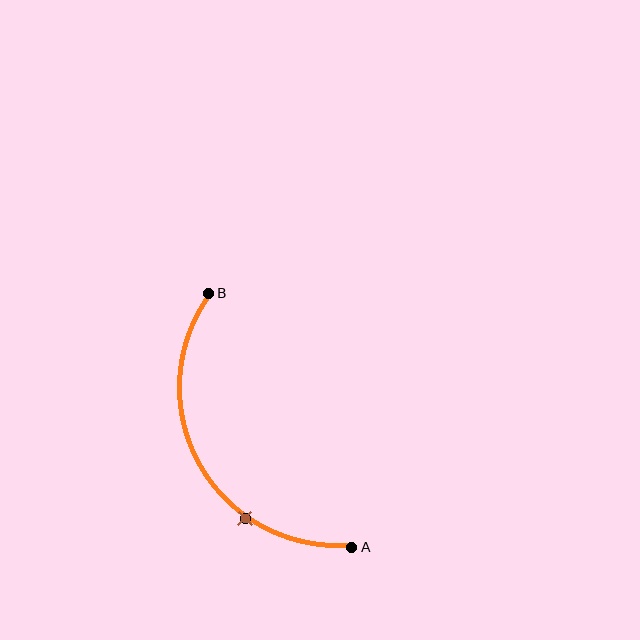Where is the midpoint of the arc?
The arc midpoint is the point on the curve farthest from the straight line joining A and B. It sits to the left of that line.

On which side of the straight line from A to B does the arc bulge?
The arc bulges to the left of the straight line connecting A and B.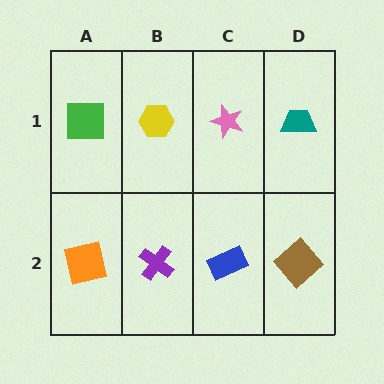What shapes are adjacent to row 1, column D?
A brown diamond (row 2, column D), a pink star (row 1, column C).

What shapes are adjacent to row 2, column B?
A yellow hexagon (row 1, column B), an orange square (row 2, column A), a blue rectangle (row 2, column C).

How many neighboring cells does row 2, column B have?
3.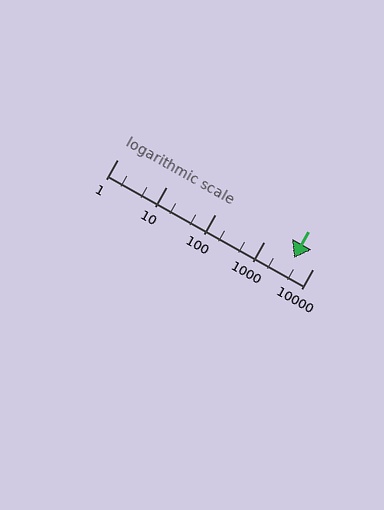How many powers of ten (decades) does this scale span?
The scale spans 4 decades, from 1 to 10000.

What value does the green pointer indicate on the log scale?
The pointer indicates approximately 4200.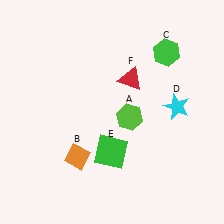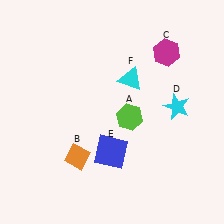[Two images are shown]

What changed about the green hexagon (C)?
In Image 1, C is green. In Image 2, it changed to magenta.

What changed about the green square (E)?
In Image 1, E is green. In Image 2, it changed to blue.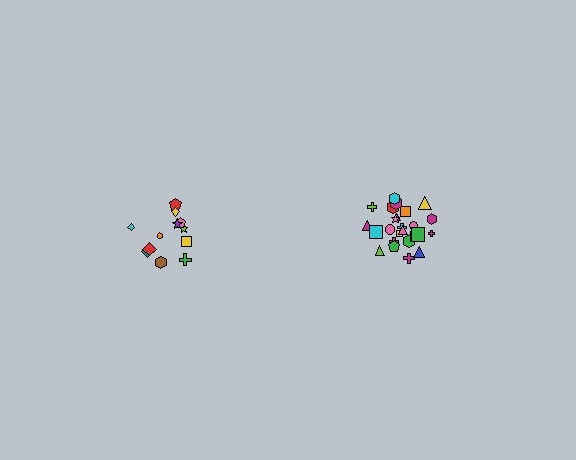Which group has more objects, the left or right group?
The right group.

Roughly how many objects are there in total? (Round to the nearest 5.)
Roughly 35 objects in total.